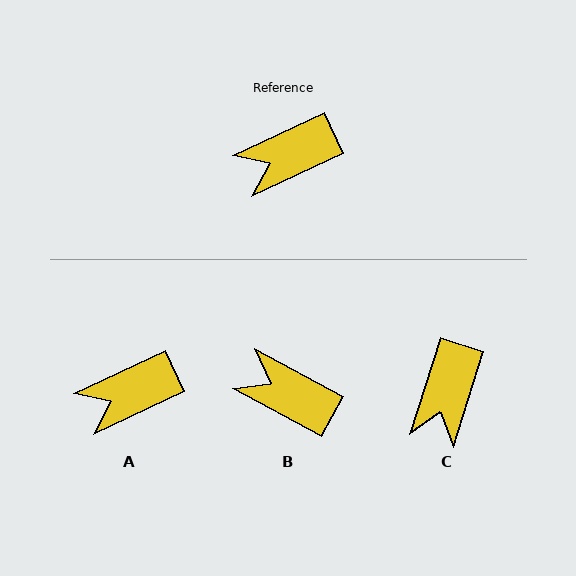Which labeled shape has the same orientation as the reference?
A.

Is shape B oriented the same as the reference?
No, it is off by about 53 degrees.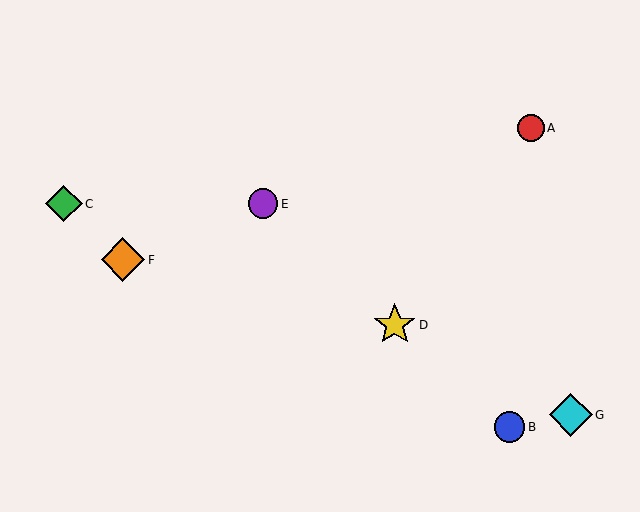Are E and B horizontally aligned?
No, E is at y≈204 and B is at y≈427.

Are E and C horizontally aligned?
Yes, both are at y≈204.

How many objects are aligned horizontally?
2 objects (C, E) are aligned horizontally.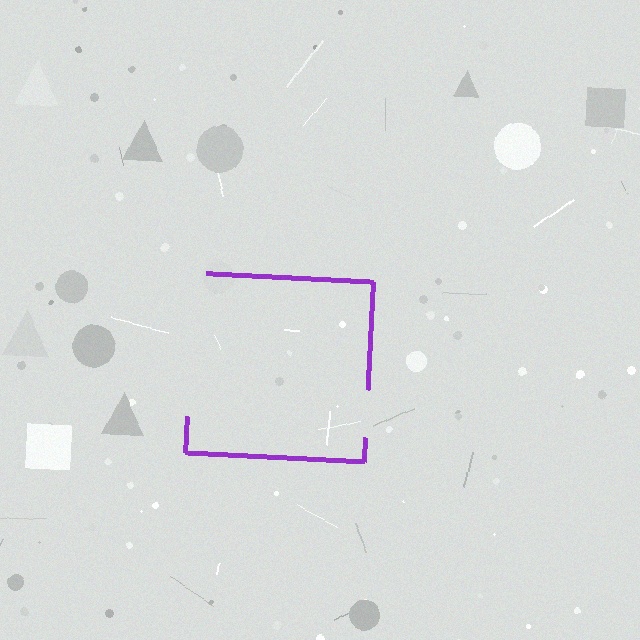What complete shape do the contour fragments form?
The contour fragments form a square.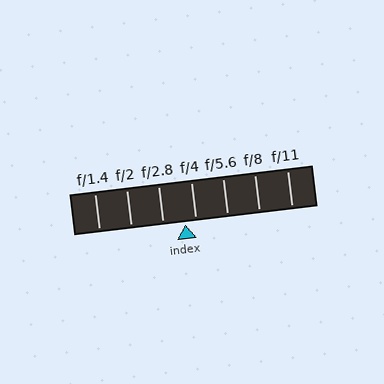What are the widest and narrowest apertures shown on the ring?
The widest aperture shown is f/1.4 and the narrowest is f/11.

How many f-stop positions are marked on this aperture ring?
There are 7 f-stop positions marked.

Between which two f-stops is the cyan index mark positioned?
The index mark is between f/2.8 and f/4.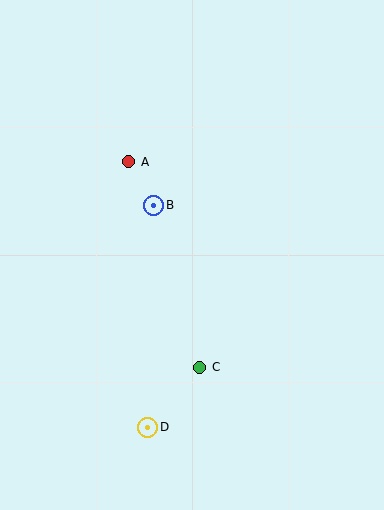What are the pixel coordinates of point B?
Point B is at (154, 205).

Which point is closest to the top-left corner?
Point A is closest to the top-left corner.